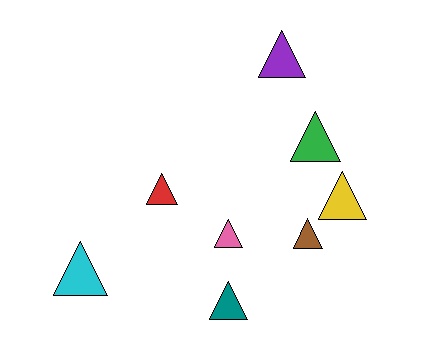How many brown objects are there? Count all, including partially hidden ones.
There is 1 brown object.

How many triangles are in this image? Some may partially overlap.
There are 8 triangles.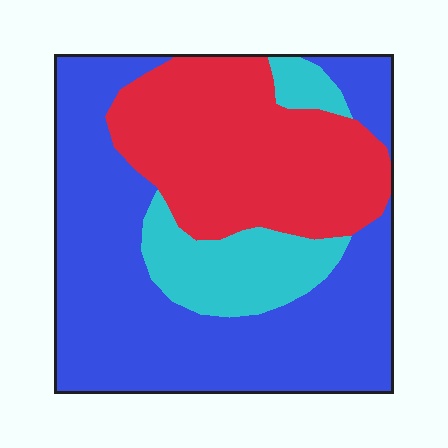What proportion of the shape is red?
Red takes up about one third (1/3) of the shape.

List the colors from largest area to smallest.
From largest to smallest: blue, red, cyan.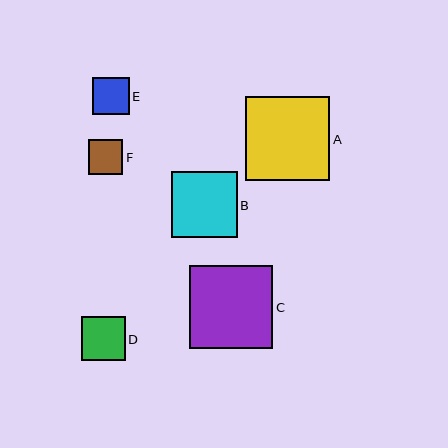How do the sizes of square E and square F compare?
Square E and square F are approximately the same size.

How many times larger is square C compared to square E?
Square C is approximately 2.3 times the size of square E.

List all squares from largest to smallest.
From largest to smallest: A, C, B, D, E, F.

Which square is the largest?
Square A is the largest with a size of approximately 84 pixels.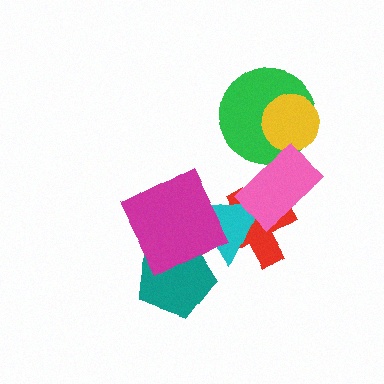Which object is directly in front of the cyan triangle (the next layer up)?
The magenta square is directly in front of the cyan triangle.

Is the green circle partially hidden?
Yes, it is partially covered by another shape.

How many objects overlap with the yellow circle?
1 object overlaps with the yellow circle.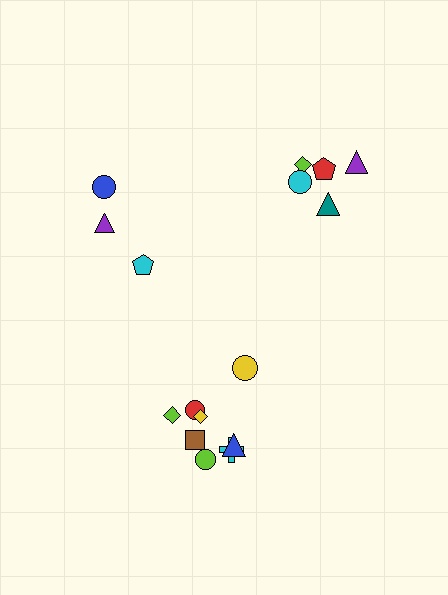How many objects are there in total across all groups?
There are 16 objects.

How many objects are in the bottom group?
There are 8 objects.